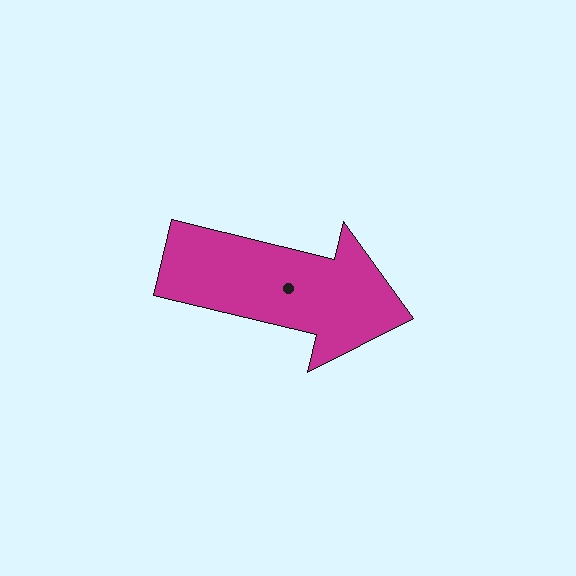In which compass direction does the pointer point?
East.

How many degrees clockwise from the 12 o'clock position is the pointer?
Approximately 104 degrees.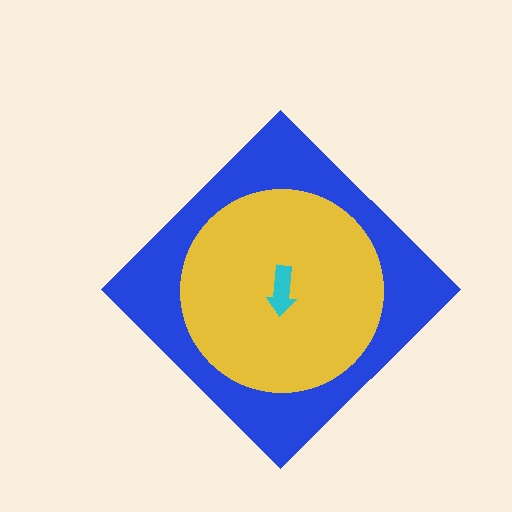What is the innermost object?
The cyan arrow.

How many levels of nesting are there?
3.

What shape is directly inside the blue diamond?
The yellow circle.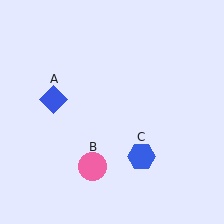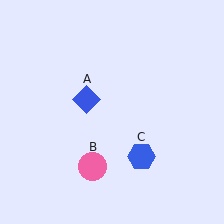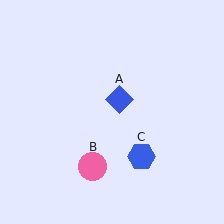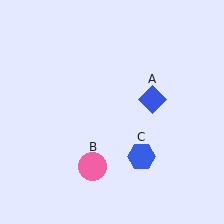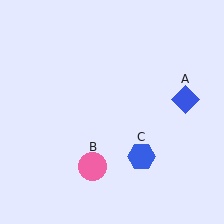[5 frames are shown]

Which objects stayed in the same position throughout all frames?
Pink circle (object B) and blue hexagon (object C) remained stationary.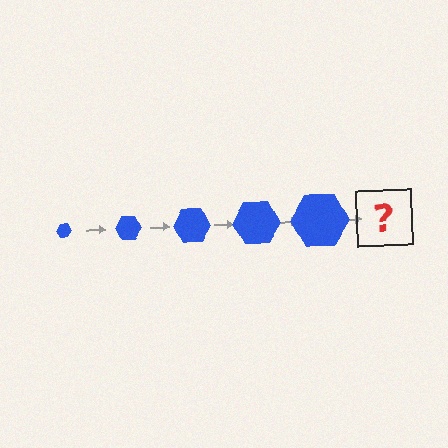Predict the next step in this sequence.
The next step is a blue hexagon, larger than the previous one.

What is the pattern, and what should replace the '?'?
The pattern is that the hexagon gets progressively larger each step. The '?' should be a blue hexagon, larger than the previous one.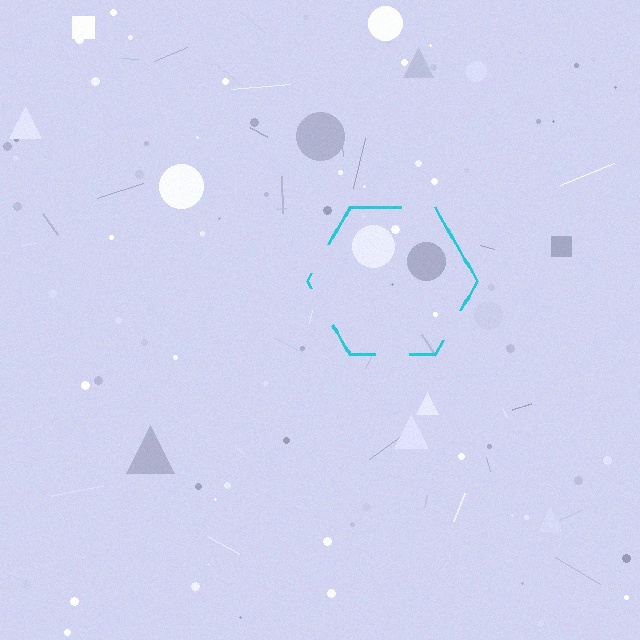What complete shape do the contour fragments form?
The contour fragments form a hexagon.